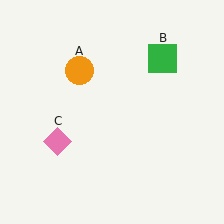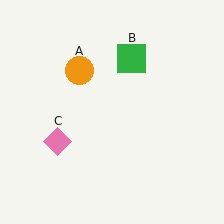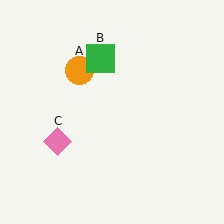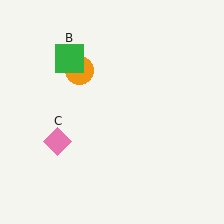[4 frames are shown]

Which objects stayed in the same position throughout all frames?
Orange circle (object A) and pink diamond (object C) remained stationary.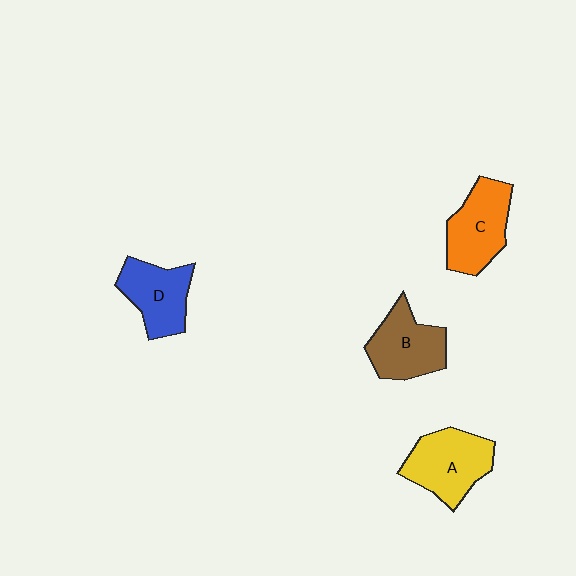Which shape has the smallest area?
Shape D (blue).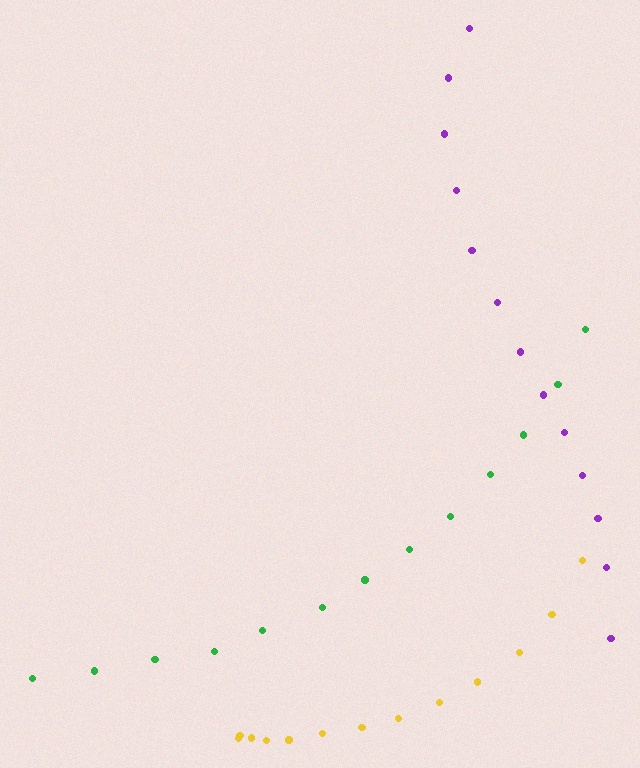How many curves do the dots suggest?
There are 3 distinct paths.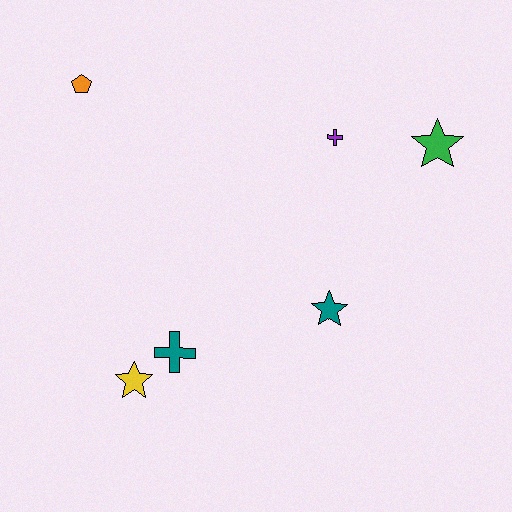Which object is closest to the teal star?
The teal cross is closest to the teal star.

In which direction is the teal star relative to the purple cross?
The teal star is below the purple cross.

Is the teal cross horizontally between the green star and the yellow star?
Yes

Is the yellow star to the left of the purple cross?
Yes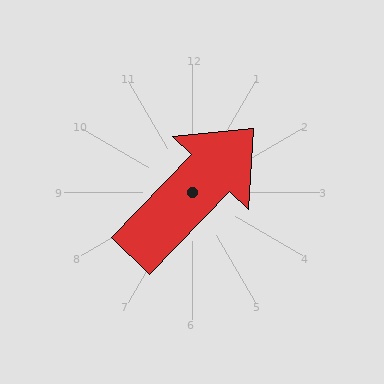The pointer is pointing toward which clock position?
Roughly 1 o'clock.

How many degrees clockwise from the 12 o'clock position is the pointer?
Approximately 44 degrees.